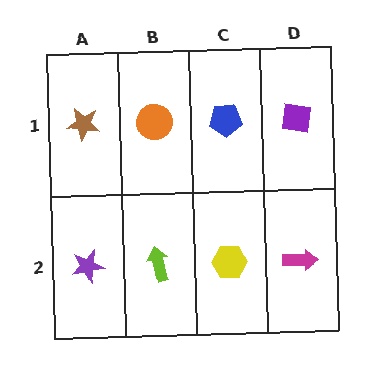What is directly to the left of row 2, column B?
A purple star.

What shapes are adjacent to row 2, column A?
A brown star (row 1, column A), a lime arrow (row 2, column B).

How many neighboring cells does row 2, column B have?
3.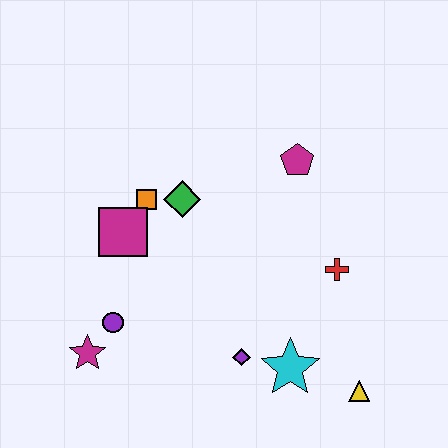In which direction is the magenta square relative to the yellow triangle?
The magenta square is to the left of the yellow triangle.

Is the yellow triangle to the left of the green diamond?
No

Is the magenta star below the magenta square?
Yes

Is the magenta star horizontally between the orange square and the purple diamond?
No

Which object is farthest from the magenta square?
The yellow triangle is farthest from the magenta square.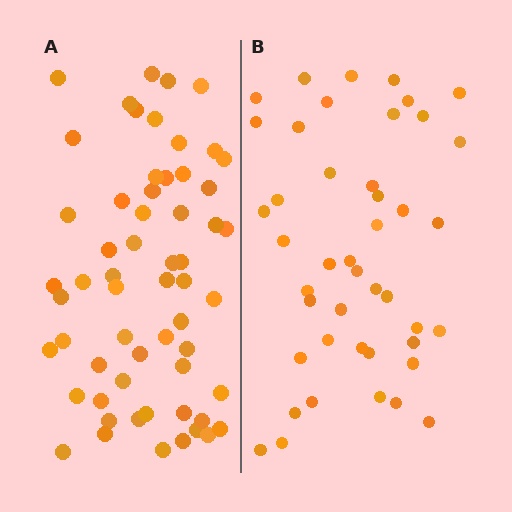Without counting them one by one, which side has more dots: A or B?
Region A (the left region) has more dots.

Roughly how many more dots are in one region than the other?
Region A has approximately 15 more dots than region B.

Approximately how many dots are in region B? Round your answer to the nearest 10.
About 40 dots. (The exact count is 44, which rounds to 40.)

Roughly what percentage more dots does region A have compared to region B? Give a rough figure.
About 35% more.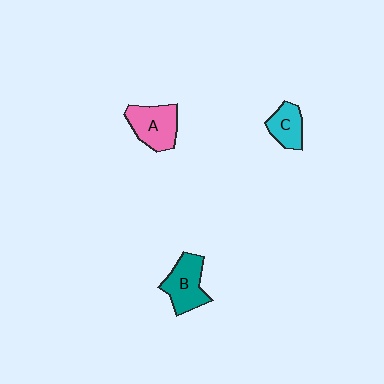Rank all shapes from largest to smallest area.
From largest to smallest: A (pink), B (teal), C (cyan).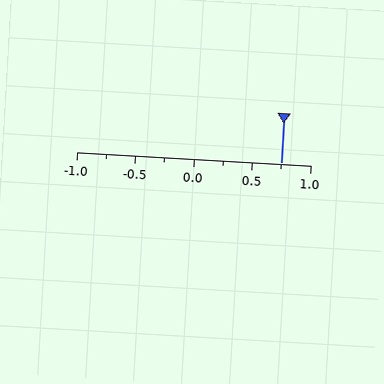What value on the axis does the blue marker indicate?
The marker indicates approximately 0.75.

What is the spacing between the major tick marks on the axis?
The major ticks are spaced 0.5 apart.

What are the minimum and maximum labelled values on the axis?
The axis runs from -1.0 to 1.0.